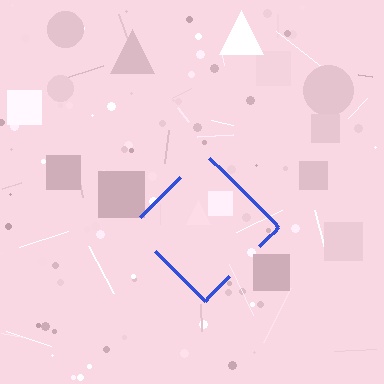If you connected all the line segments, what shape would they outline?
They would outline a diamond.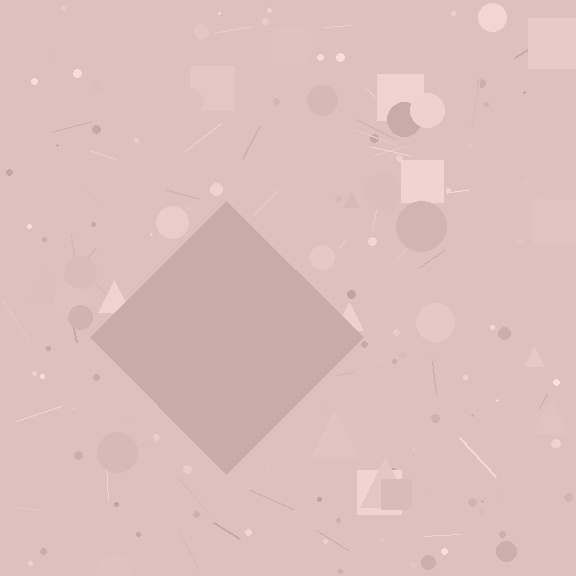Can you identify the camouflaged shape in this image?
The camouflaged shape is a diamond.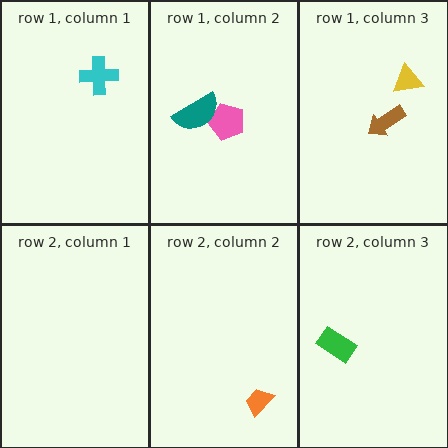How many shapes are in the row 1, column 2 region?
2.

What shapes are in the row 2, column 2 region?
The orange trapezoid.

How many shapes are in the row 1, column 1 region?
1.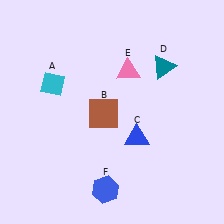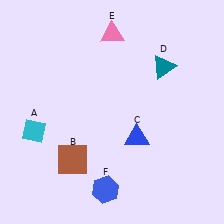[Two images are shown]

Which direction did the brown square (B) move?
The brown square (B) moved down.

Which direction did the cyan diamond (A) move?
The cyan diamond (A) moved down.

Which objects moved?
The objects that moved are: the cyan diamond (A), the brown square (B), the pink triangle (E).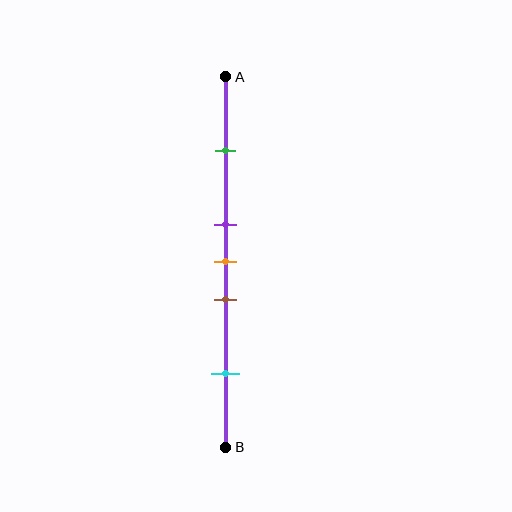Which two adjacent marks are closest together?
The purple and orange marks are the closest adjacent pair.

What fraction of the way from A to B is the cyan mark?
The cyan mark is approximately 80% (0.8) of the way from A to B.